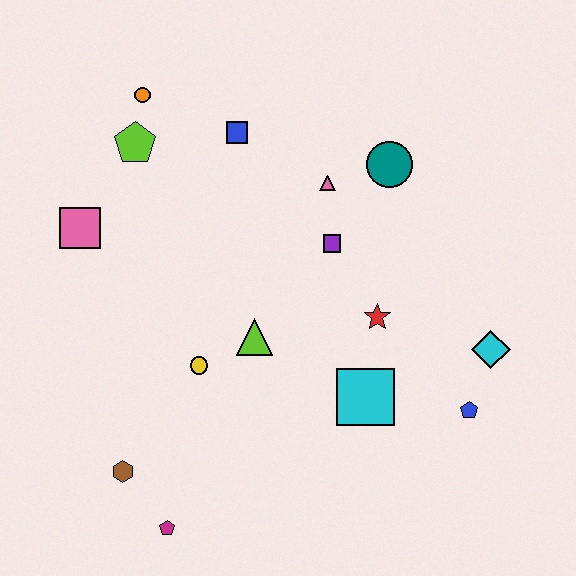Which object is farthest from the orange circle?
The blue pentagon is farthest from the orange circle.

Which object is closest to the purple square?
The pink triangle is closest to the purple square.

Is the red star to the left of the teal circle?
Yes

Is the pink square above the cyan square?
Yes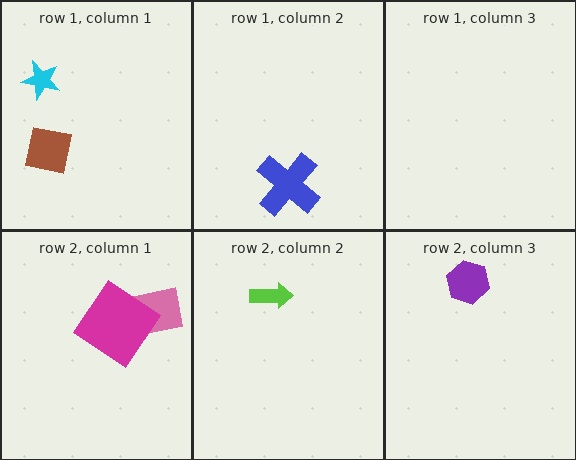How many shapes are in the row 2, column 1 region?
2.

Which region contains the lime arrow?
The row 2, column 2 region.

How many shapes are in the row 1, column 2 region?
1.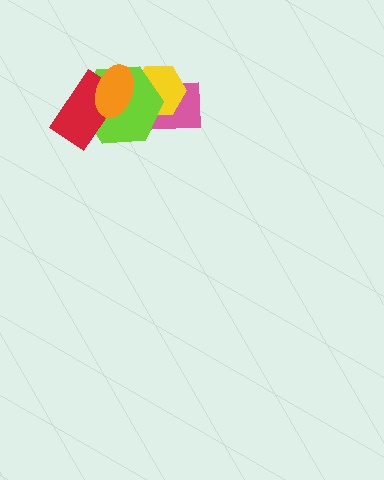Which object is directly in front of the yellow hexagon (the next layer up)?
The lime hexagon is directly in front of the yellow hexagon.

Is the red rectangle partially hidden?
Yes, it is partially covered by another shape.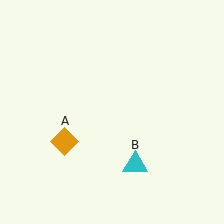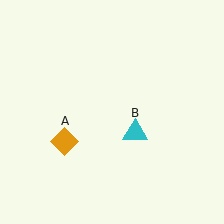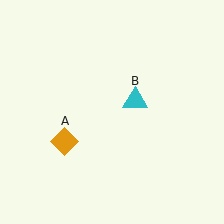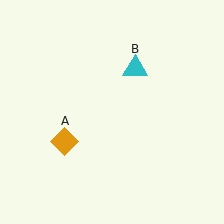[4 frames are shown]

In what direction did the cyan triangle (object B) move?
The cyan triangle (object B) moved up.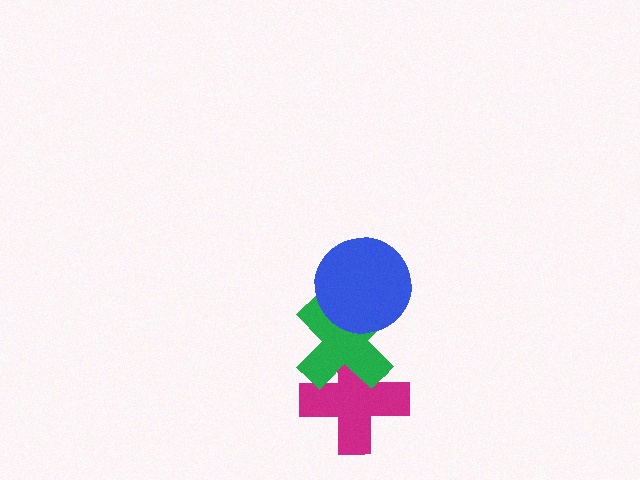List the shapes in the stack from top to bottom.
From top to bottom: the blue circle, the green cross, the magenta cross.